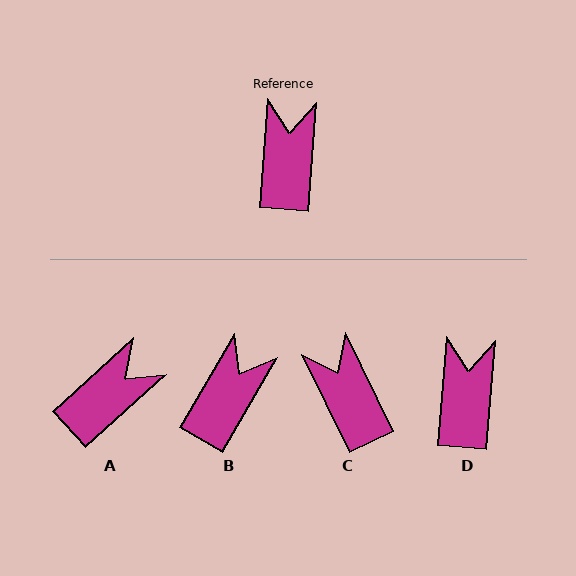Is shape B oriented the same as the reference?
No, it is off by about 26 degrees.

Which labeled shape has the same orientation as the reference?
D.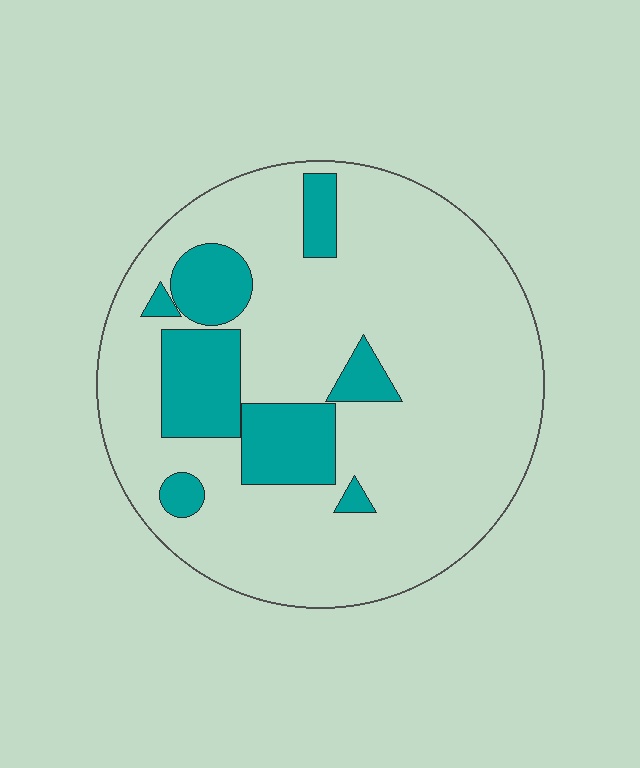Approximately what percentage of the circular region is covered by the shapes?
Approximately 20%.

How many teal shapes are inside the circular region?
8.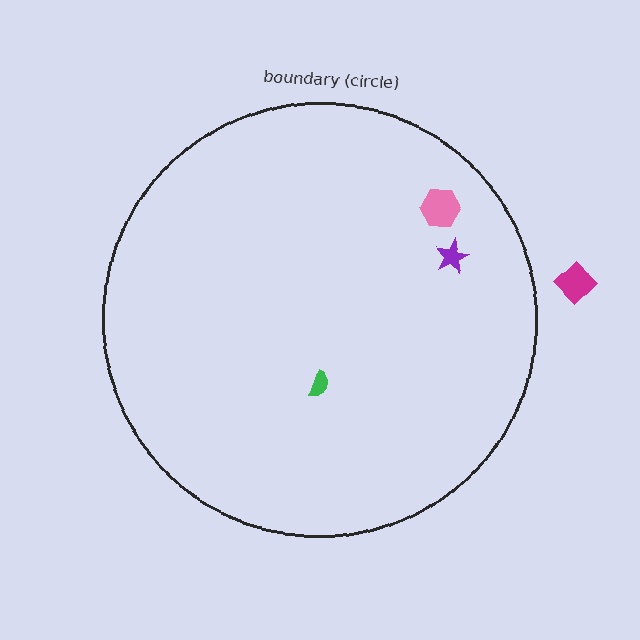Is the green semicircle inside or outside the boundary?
Inside.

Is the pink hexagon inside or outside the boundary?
Inside.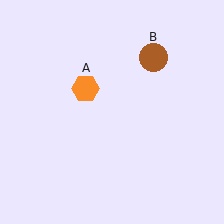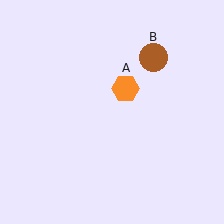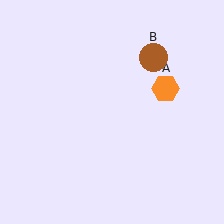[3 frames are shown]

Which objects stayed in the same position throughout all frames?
Brown circle (object B) remained stationary.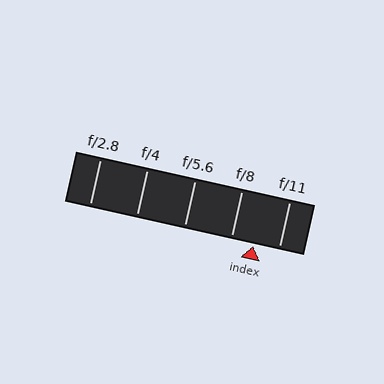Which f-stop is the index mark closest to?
The index mark is closest to f/8.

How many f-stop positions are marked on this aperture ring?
There are 5 f-stop positions marked.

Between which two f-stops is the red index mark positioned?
The index mark is between f/8 and f/11.